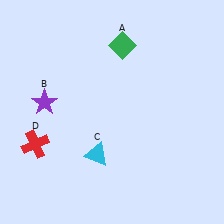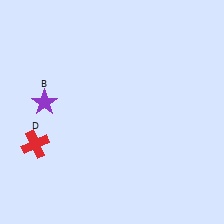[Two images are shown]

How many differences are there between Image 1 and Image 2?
There are 2 differences between the two images.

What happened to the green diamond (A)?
The green diamond (A) was removed in Image 2. It was in the top-right area of Image 1.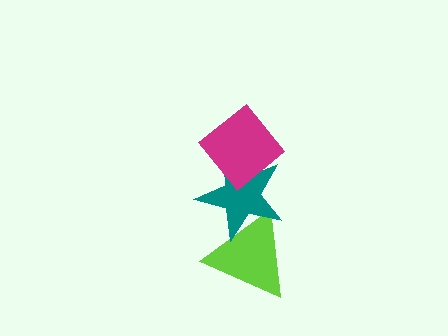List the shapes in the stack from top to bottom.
From top to bottom: the magenta diamond, the teal star, the lime triangle.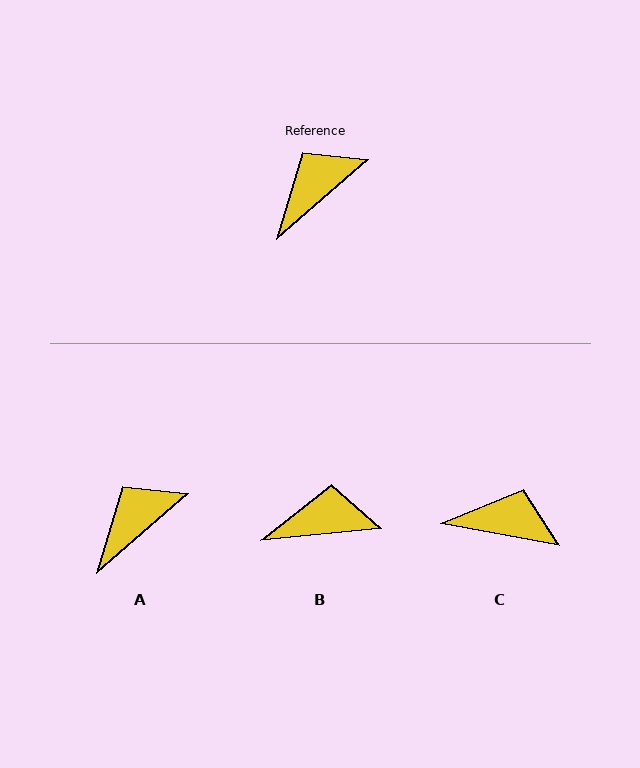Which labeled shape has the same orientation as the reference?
A.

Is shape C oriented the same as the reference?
No, it is off by about 51 degrees.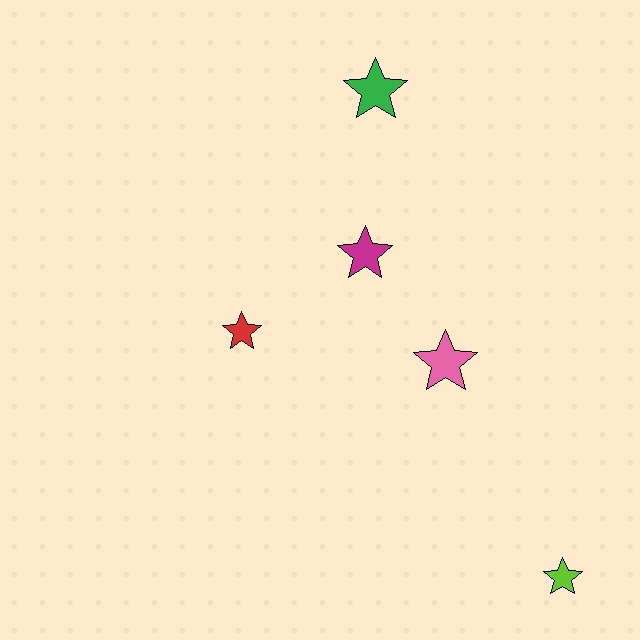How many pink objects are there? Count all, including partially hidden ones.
There is 1 pink object.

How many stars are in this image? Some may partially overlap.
There are 5 stars.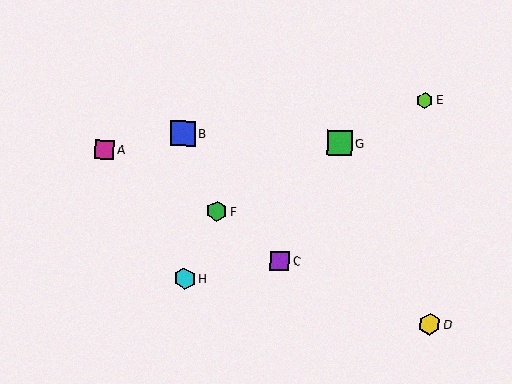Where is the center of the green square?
The center of the green square is at (340, 143).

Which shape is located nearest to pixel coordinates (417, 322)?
The yellow hexagon (labeled D) at (430, 325) is nearest to that location.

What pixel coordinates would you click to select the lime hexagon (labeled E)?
Click at (425, 100) to select the lime hexagon E.